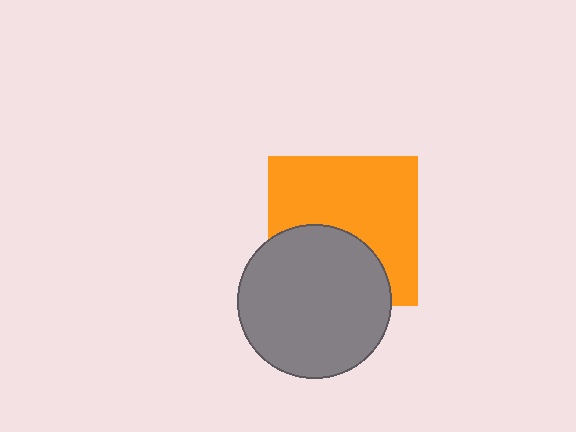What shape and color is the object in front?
The object in front is a gray circle.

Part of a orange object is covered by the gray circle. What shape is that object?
It is a square.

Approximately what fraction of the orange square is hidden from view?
Roughly 38% of the orange square is hidden behind the gray circle.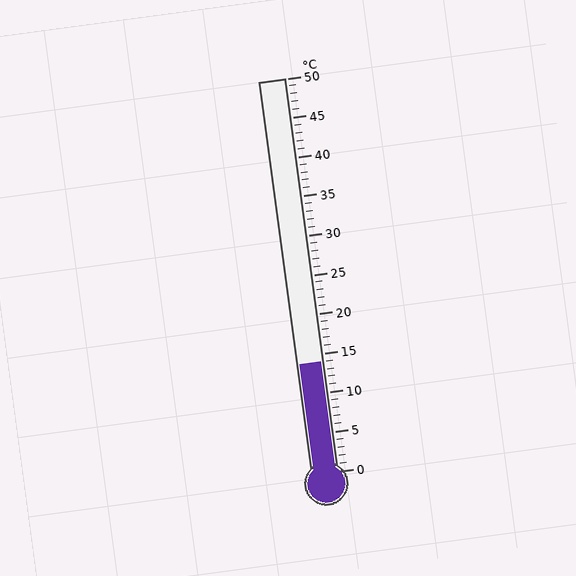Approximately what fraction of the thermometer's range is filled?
The thermometer is filled to approximately 30% of its range.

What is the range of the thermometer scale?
The thermometer scale ranges from 0°C to 50°C.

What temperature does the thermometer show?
The thermometer shows approximately 14°C.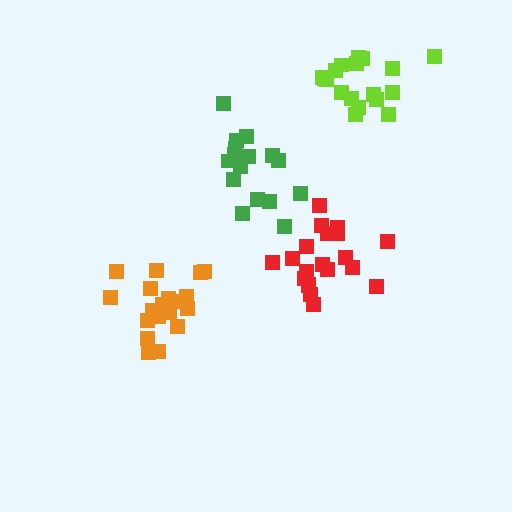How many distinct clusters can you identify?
There are 4 distinct clusters.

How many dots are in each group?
Group 1: 20 dots, Group 2: 16 dots, Group 3: 19 dots, Group 4: 18 dots (73 total).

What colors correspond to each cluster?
The clusters are colored: red, green, orange, lime.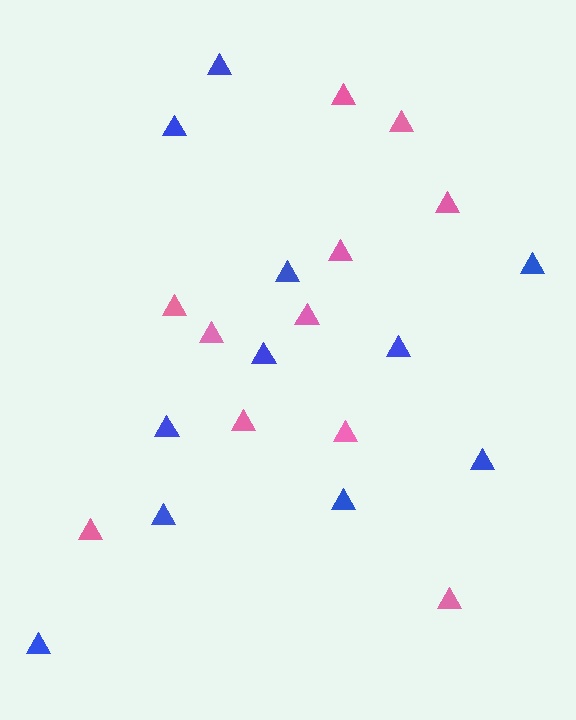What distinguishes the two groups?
There are 2 groups: one group of pink triangles (11) and one group of blue triangles (11).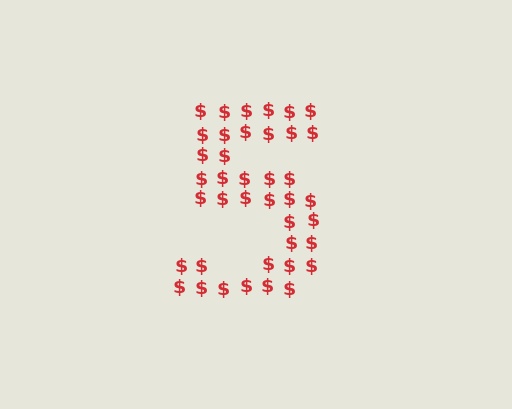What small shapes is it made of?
It is made of small dollar signs.